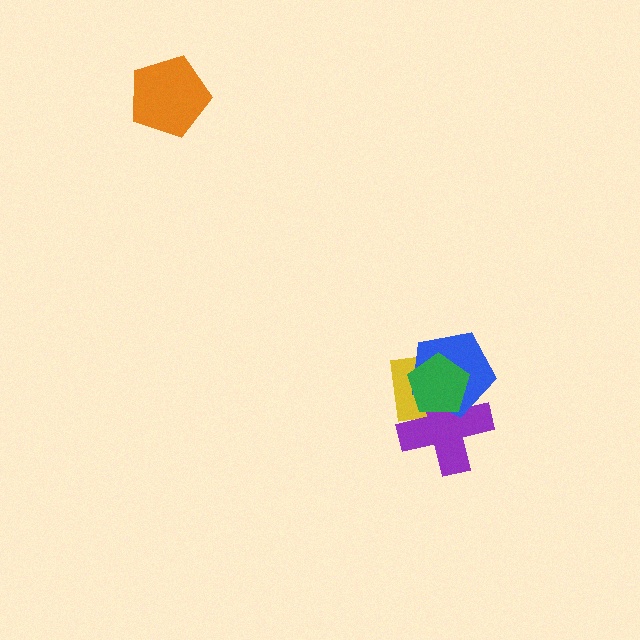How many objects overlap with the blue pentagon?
3 objects overlap with the blue pentagon.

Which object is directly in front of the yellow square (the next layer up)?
The purple cross is directly in front of the yellow square.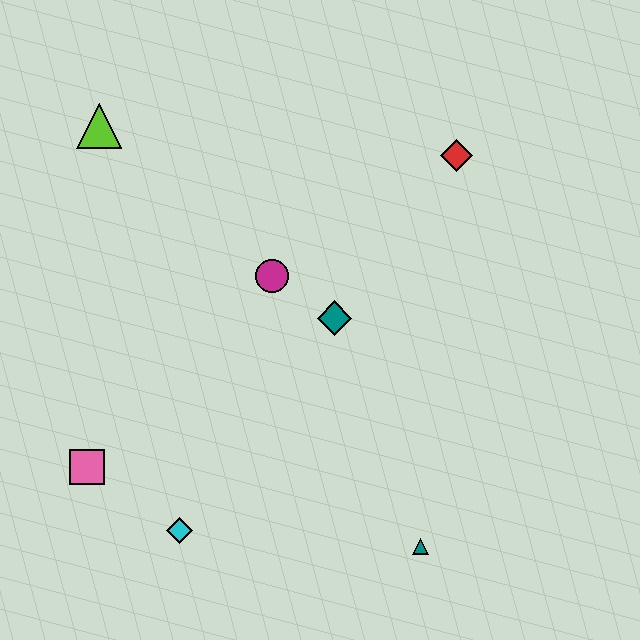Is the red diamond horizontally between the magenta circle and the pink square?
No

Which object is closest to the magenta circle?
The teal diamond is closest to the magenta circle.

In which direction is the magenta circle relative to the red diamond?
The magenta circle is to the left of the red diamond.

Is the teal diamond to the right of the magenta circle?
Yes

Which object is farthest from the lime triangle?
The teal triangle is farthest from the lime triangle.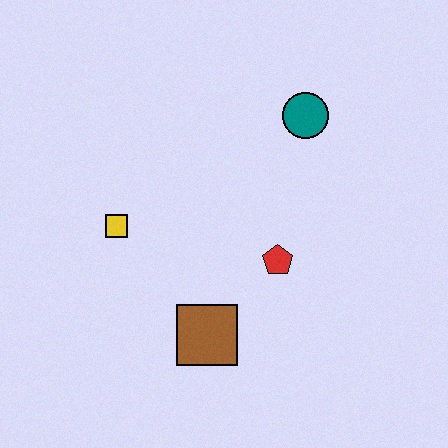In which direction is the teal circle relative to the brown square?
The teal circle is above the brown square.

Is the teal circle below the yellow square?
No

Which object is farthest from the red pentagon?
The yellow square is farthest from the red pentagon.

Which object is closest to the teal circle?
The red pentagon is closest to the teal circle.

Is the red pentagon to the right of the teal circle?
No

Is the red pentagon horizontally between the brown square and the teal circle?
Yes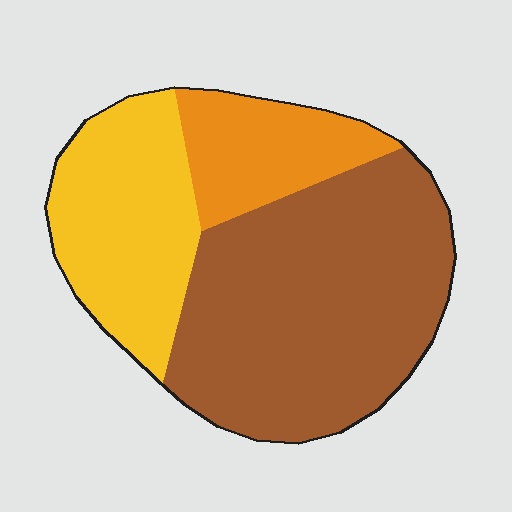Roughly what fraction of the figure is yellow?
Yellow covers roughly 30% of the figure.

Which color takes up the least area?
Orange, at roughly 15%.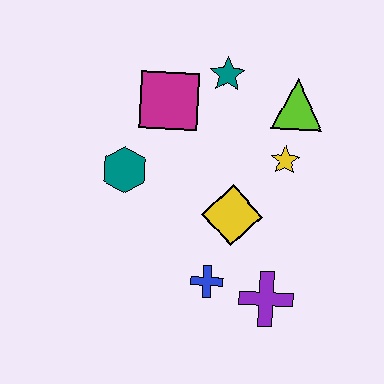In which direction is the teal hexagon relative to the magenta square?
The teal hexagon is below the magenta square.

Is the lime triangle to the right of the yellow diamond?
Yes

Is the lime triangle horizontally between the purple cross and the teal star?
No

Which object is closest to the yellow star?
The lime triangle is closest to the yellow star.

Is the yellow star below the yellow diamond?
No